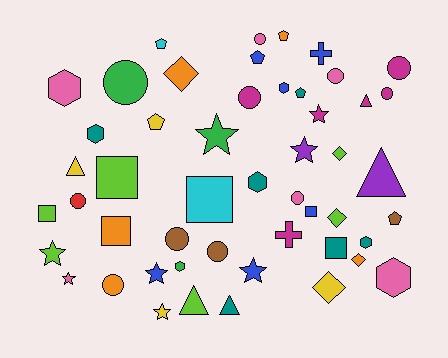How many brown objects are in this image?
There are 3 brown objects.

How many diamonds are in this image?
There are 5 diamonds.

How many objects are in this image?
There are 50 objects.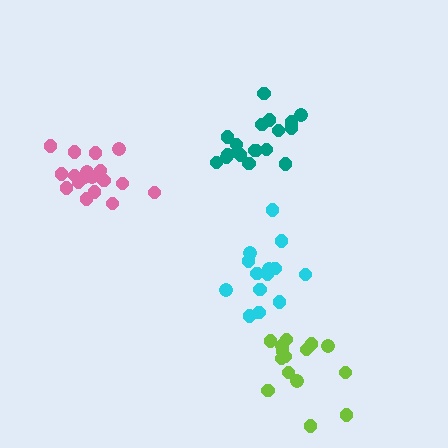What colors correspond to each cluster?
The clusters are colored: cyan, teal, pink, lime.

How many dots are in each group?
Group 1: 14 dots, Group 2: 19 dots, Group 3: 18 dots, Group 4: 15 dots (66 total).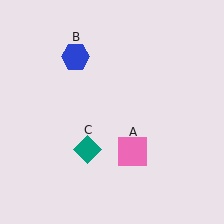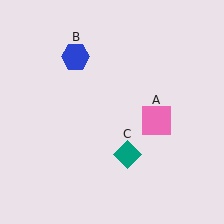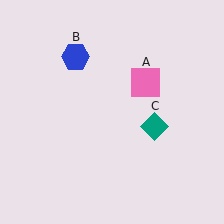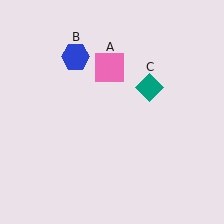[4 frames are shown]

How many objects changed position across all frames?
2 objects changed position: pink square (object A), teal diamond (object C).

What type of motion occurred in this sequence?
The pink square (object A), teal diamond (object C) rotated counterclockwise around the center of the scene.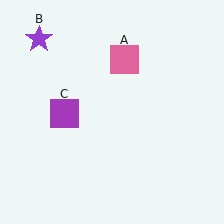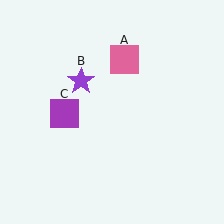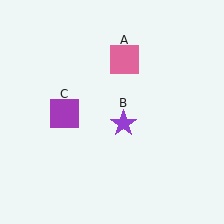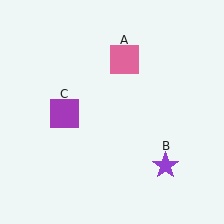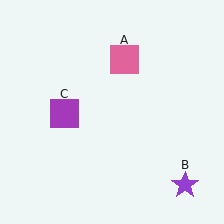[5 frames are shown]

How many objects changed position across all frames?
1 object changed position: purple star (object B).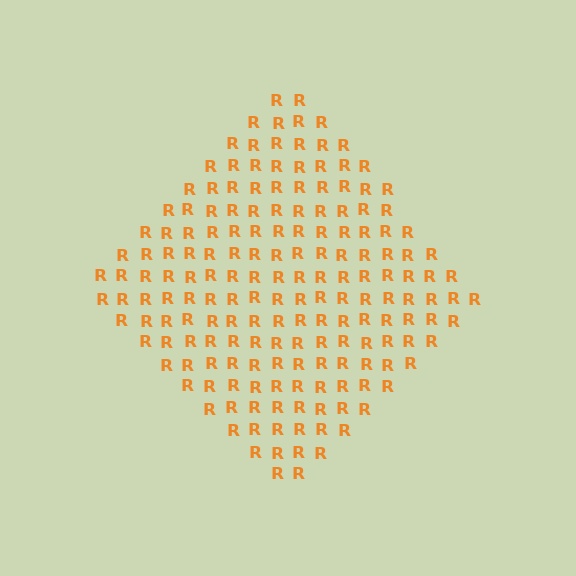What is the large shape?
The large shape is a diamond.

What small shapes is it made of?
It is made of small letter R's.